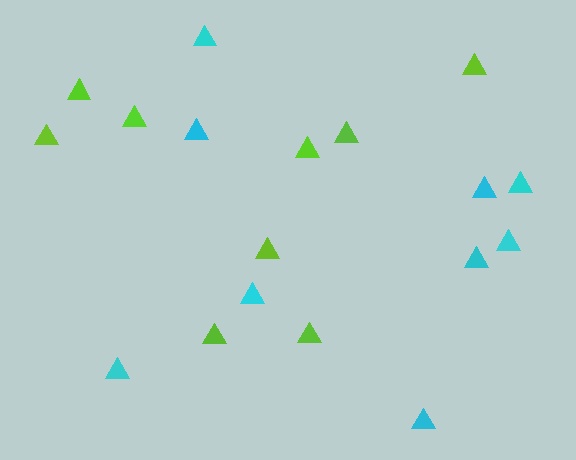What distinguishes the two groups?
There are 2 groups: one group of cyan triangles (9) and one group of lime triangles (9).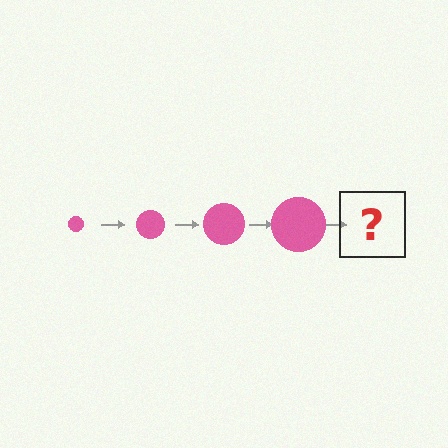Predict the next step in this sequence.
The next step is a pink circle, larger than the previous one.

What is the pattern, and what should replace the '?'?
The pattern is that the circle gets progressively larger each step. The '?' should be a pink circle, larger than the previous one.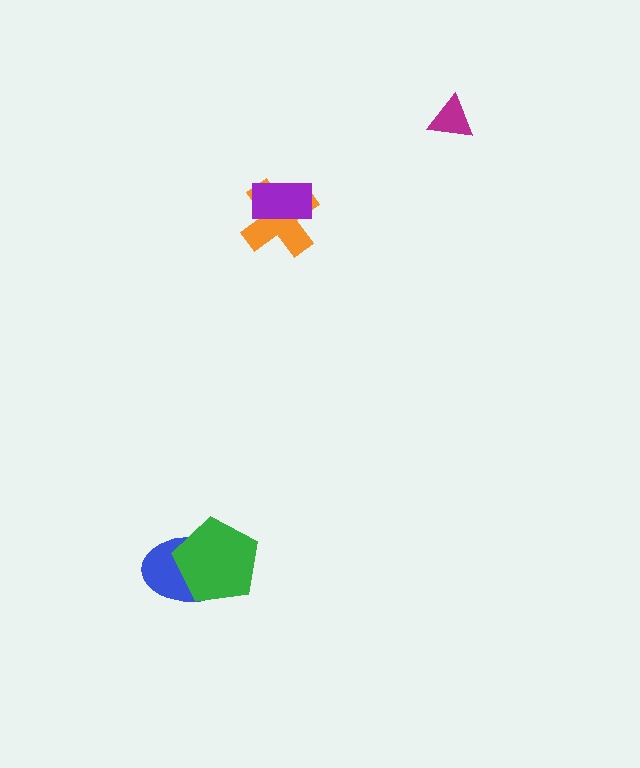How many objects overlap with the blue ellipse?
1 object overlaps with the blue ellipse.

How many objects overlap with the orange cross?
1 object overlaps with the orange cross.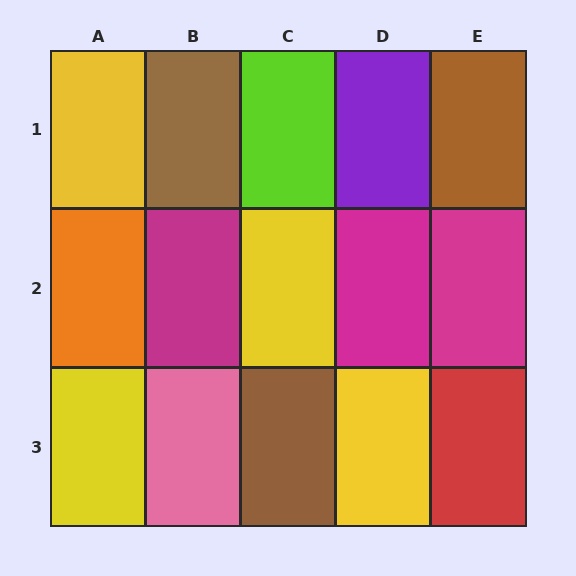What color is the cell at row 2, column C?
Yellow.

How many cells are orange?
1 cell is orange.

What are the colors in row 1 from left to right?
Yellow, brown, lime, purple, brown.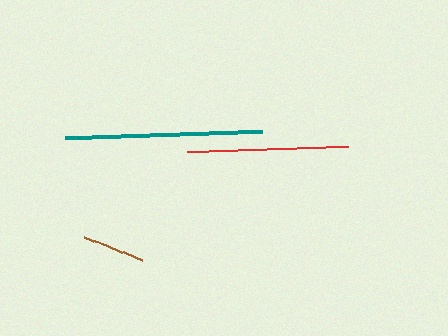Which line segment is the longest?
The teal line is the longest at approximately 197 pixels.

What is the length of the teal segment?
The teal segment is approximately 197 pixels long.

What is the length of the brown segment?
The brown segment is approximately 62 pixels long.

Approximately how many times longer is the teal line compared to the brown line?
The teal line is approximately 3.2 times the length of the brown line.